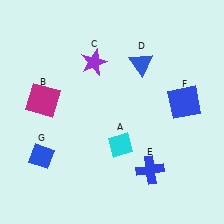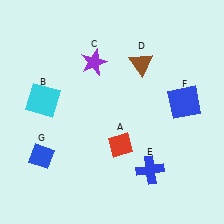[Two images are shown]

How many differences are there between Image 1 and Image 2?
There are 3 differences between the two images.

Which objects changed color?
A changed from cyan to red. B changed from magenta to cyan. D changed from blue to brown.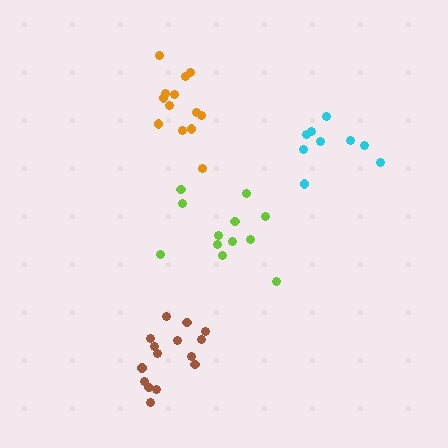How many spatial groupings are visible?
There are 4 spatial groupings.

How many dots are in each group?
Group 1: 13 dots, Group 2: 15 dots, Group 3: 9 dots, Group 4: 12 dots (49 total).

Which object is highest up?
The orange cluster is topmost.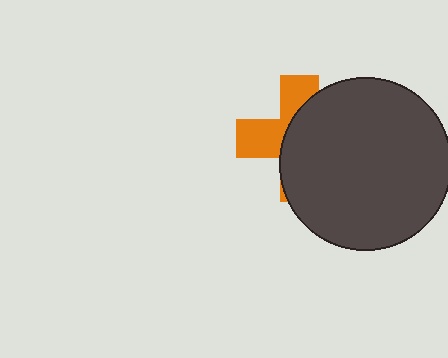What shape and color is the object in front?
The object in front is a dark gray circle.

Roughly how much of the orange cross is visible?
A small part of it is visible (roughly 38%).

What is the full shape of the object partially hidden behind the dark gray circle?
The partially hidden object is an orange cross.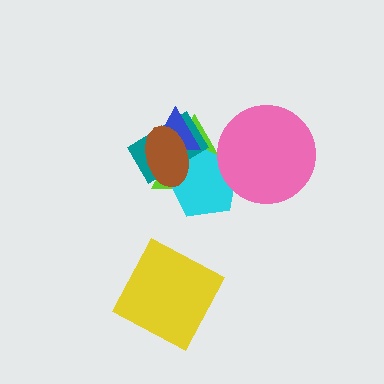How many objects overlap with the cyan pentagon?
5 objects overlap with the cyan pentagon.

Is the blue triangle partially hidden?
Yes, it is partially covered by another shape.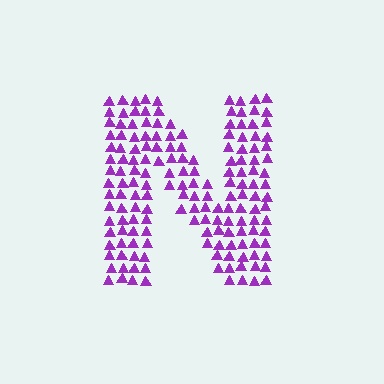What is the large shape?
The large shape is the letter N.